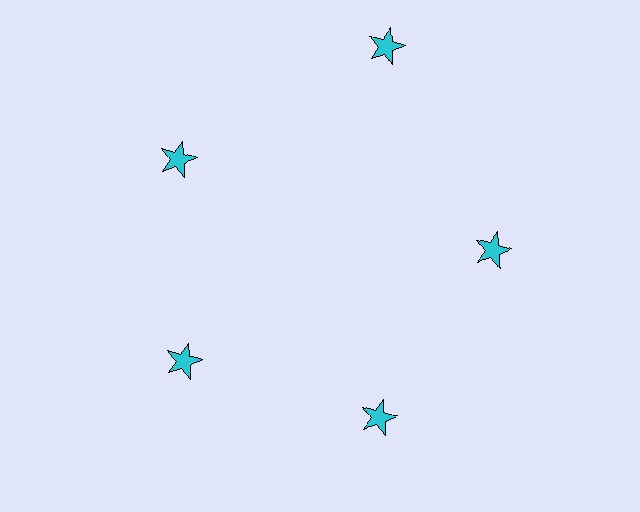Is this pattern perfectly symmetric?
No. The 5 cyan stars are arranged in a ring, but one element near the 1 o'clock position is pushed outward from the center, breaking the 5-fold rotational symmetry.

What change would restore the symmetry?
The symmetry would be restored by moving it inward, back onto the ring so that all 5 stars sit at equal angles and equal distance from the center.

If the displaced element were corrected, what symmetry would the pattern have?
It would have 5-fold rotational symmetry — the pattern would map onto itself every 72 degrees.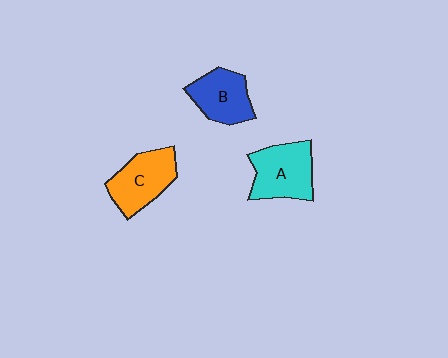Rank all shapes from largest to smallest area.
From largest to smallest: A (cyan), C (orange), B (blue).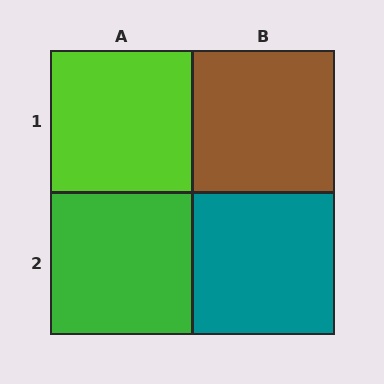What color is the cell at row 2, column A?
Green.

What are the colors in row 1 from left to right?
Lime, brown.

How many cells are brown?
1 cell is brown.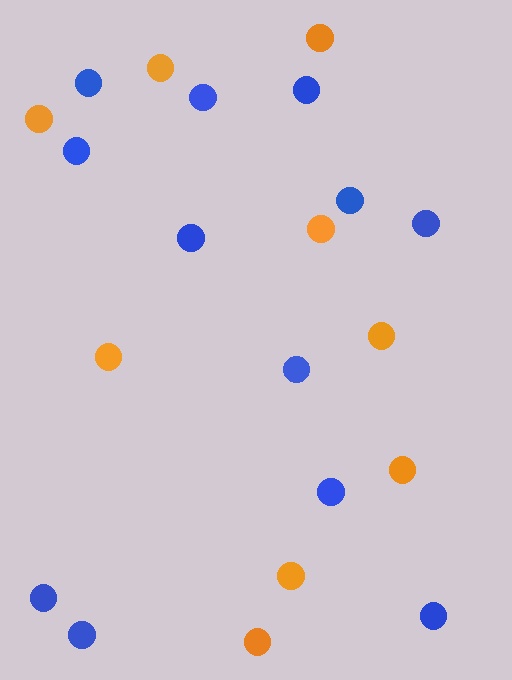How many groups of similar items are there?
There are 2 groups: one group of blue circles (12) and one group of orange circles (9).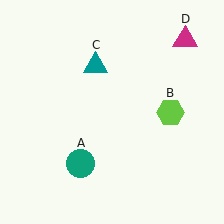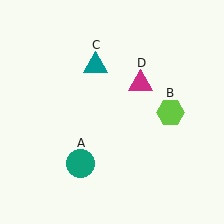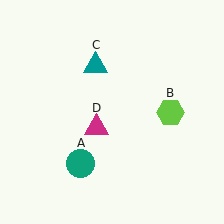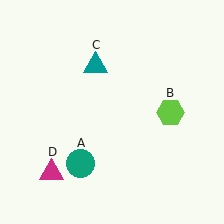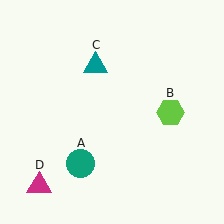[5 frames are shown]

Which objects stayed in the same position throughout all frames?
Teal circle (object A) and lime hexagon (object B) and teal triangle (object C) remained stationary.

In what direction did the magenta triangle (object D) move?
The magenta triangle (object D) moved down and to the left.